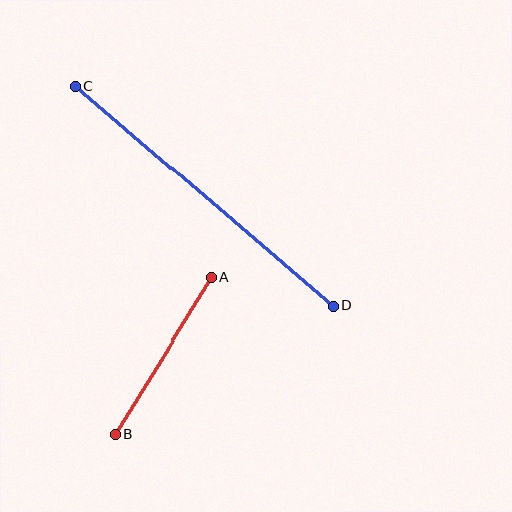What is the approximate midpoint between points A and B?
The midpoint is at approximately (163, 356) pixels.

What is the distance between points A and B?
The distance is approximately 184 pixels.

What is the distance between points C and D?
The distance is approximately 339 pixels.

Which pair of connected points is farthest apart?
Points C and D are farthest apart.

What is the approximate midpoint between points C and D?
The midpoint is at approximately (204, 196) pixels.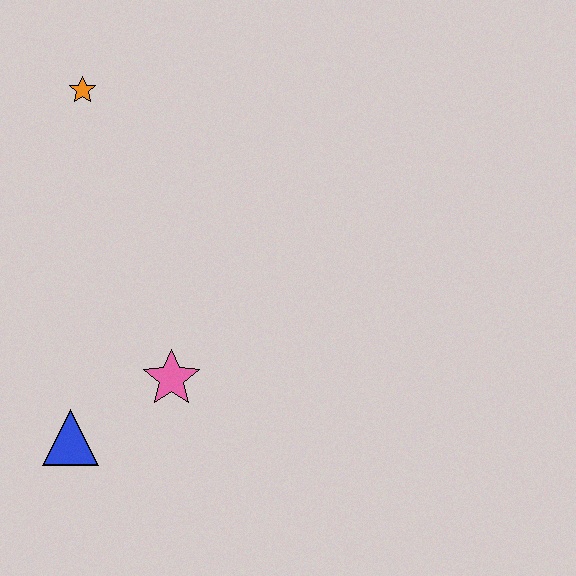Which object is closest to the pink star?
The blue triangle is closest to the pink star.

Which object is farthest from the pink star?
The orange star is farthest from the pink star.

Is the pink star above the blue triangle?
Yes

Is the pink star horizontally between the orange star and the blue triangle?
No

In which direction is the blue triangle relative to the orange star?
The blue triangle is below the orange star.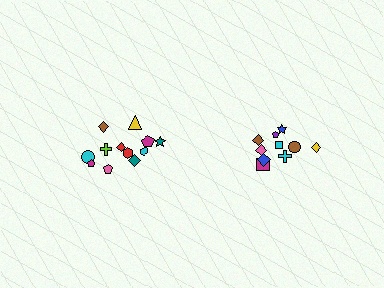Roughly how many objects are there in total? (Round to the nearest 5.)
Roughly 20 objects in total.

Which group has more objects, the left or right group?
The left group.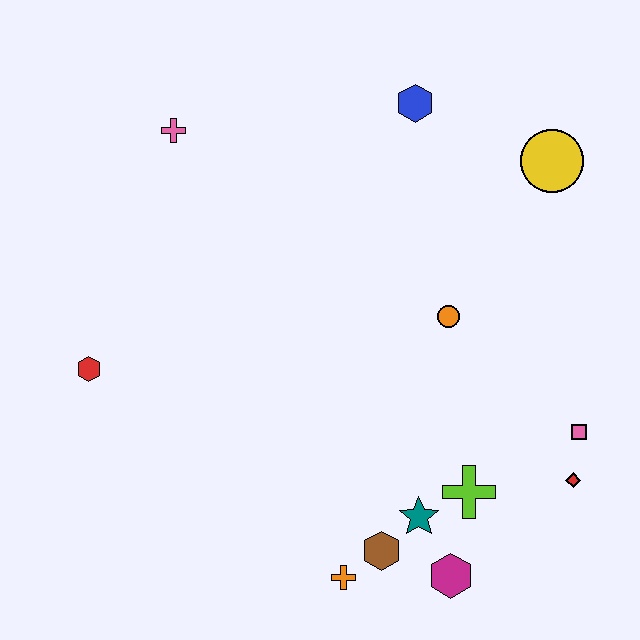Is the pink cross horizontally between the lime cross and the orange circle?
No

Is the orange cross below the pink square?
Yes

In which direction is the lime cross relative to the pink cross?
The lime cross is below the pink cross.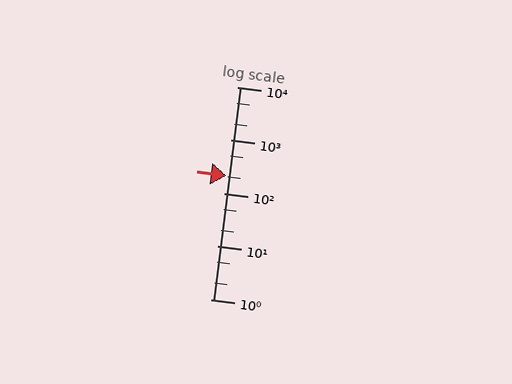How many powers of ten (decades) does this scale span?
The scale spans 4 decades, from 1 to 10000.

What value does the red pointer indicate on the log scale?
The pointer indicates approximately 210.